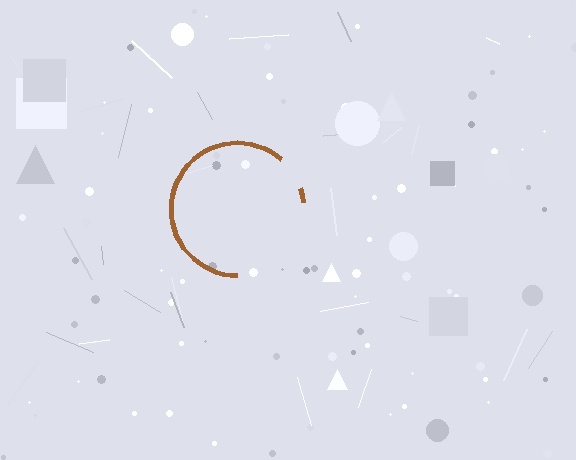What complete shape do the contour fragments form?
The contour fragments form a circle.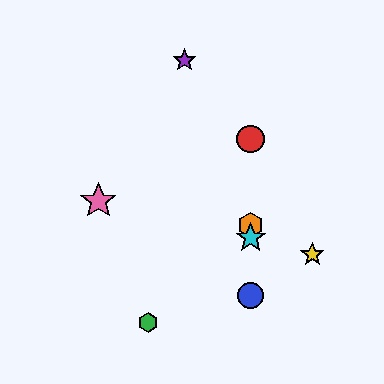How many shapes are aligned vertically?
4 shapes (the red circle, the blue circle, the orange hexagon, the cyan star) are aligned vertically.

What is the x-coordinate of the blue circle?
The blue circle is at x≈251.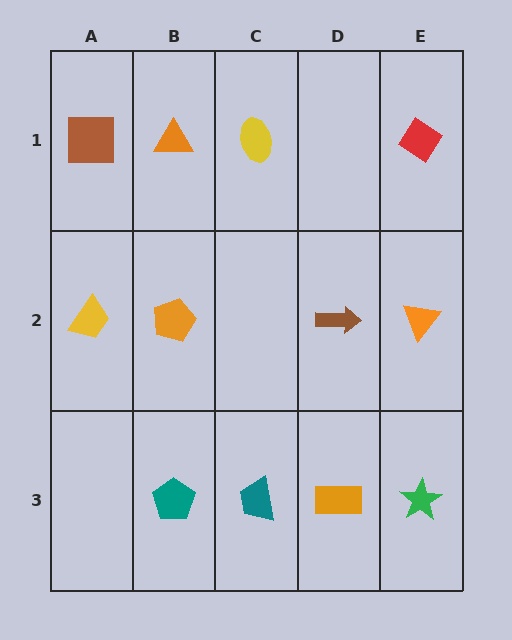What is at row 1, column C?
A yellow ellipse.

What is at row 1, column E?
A red diamond.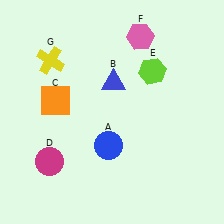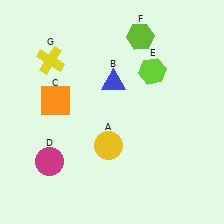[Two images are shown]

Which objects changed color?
A changed from blue to yellow. F changed from pink to lime.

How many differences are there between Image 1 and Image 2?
There are 2 differences between the two images.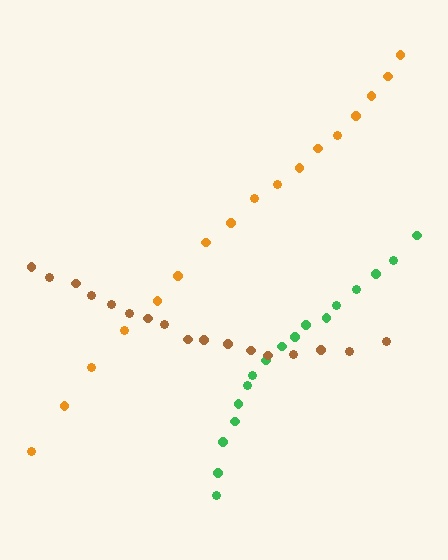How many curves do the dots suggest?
There are 3 distinct paths.